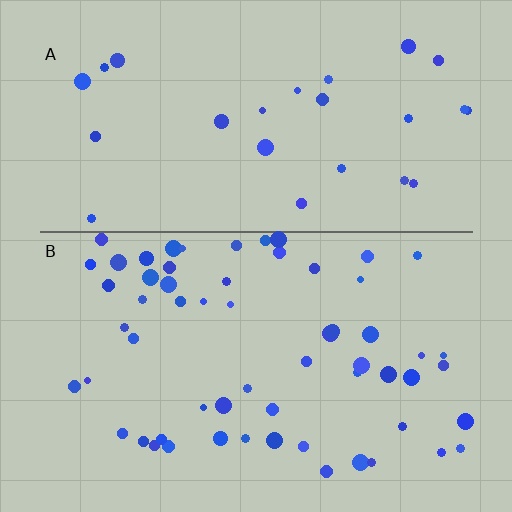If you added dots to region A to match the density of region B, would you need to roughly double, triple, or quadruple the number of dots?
Approximately double.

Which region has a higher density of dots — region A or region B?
B (the bottom).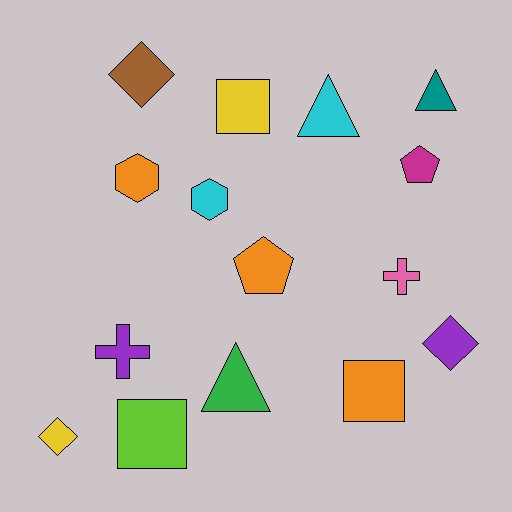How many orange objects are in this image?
There are 3 orange objects.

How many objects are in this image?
There are 15 objects.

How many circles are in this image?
There are no circles.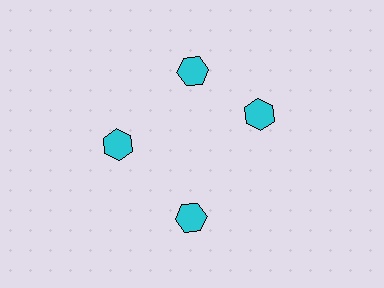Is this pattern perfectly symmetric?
No. The 4 cyan hexagons are arranged in a ring, but one element near the 3 o'clock position is rotated out of alignment along the ring, breaking the 4-fold rotational symmetry.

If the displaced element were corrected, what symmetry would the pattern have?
It would have 4-fold rotational symmetry — the pattern would map onto itself every 90 degrees.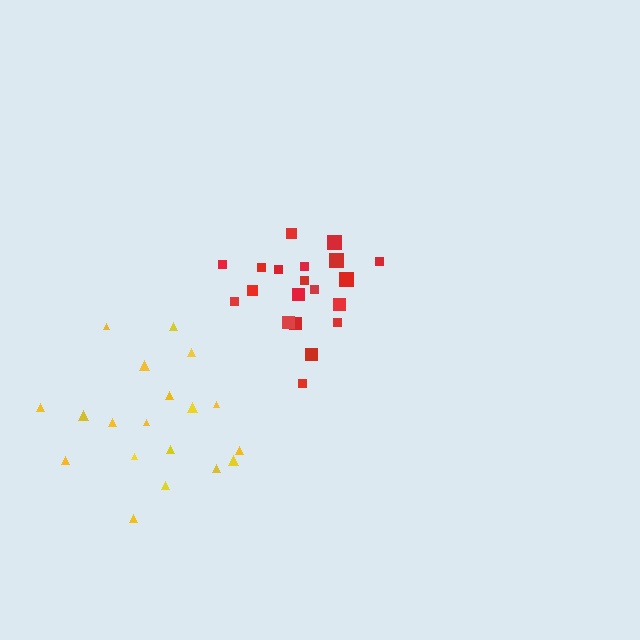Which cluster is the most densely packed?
Red.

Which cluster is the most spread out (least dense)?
Yellow.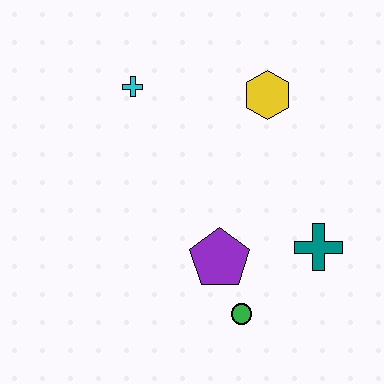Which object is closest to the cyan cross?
The yellow hexagon is closest to the cyan cross.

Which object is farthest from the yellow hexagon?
The green circle is farthest from the yellow hexagon.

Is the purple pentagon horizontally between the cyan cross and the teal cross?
Yes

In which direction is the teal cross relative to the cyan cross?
The teal cross is to the right of the cyan cross.